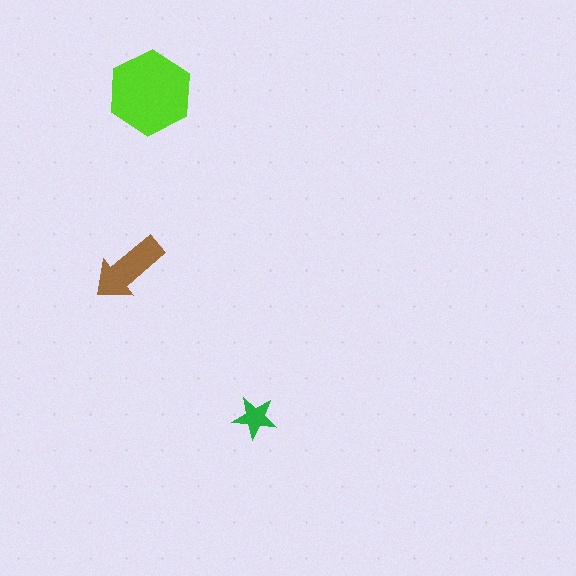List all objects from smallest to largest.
The green star, the brown arrow, the lime hexagon.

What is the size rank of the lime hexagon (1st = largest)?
1st.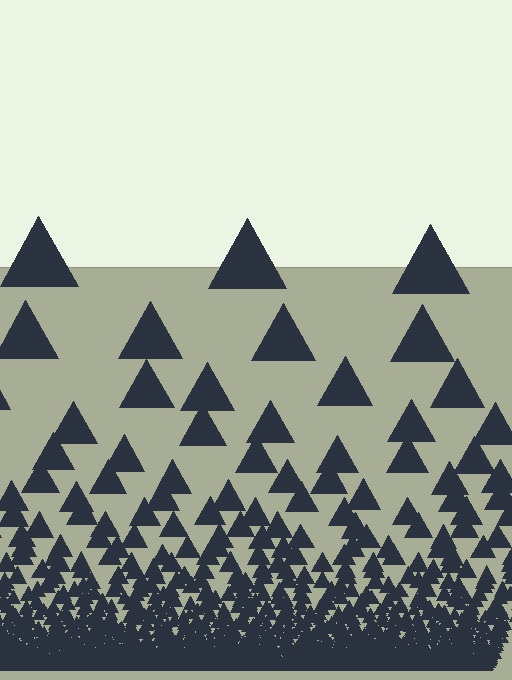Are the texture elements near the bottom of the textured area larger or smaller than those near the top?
Smaller. The gradient is inverted — elements near the bottom are smaller and denser.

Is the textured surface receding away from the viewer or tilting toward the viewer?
The surface appears to tilt toward the viewer. Texture elements get larger and sparser toward the top.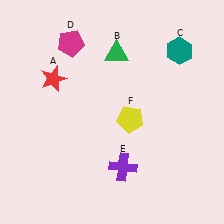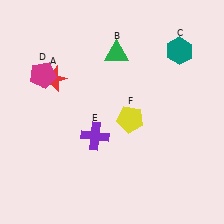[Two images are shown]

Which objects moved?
The objects that moved are: the magenta pentagon (D), the purple cross (E).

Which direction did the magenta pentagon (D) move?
The magenta pentagon (D) moved down.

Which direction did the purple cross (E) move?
The purple cross (E) moved up.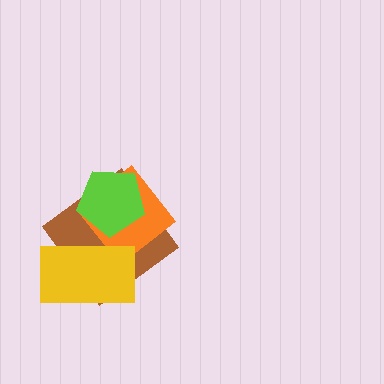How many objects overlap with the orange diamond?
3 objects overlap with the orange diamond.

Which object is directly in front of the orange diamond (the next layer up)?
The yellow rectangle is directly in front of the orange diamond.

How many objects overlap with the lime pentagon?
2 objects overlap with the lime pentagon.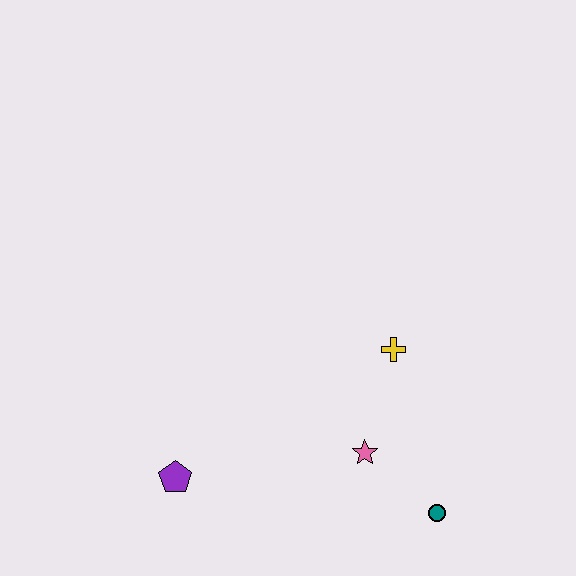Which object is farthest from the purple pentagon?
The teal circle is farthest from the purple pentagon.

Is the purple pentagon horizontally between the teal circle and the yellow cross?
No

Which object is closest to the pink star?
The teal circle is closest to the pink star.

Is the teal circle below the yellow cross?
Yes